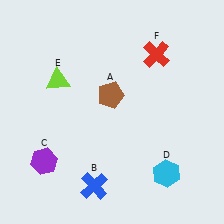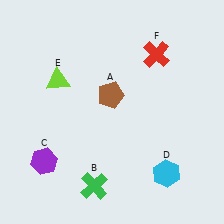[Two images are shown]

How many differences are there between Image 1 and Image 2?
There is 1 difference between the two images.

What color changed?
The cross (B) changed from blue in Image 1 to green in Image 2.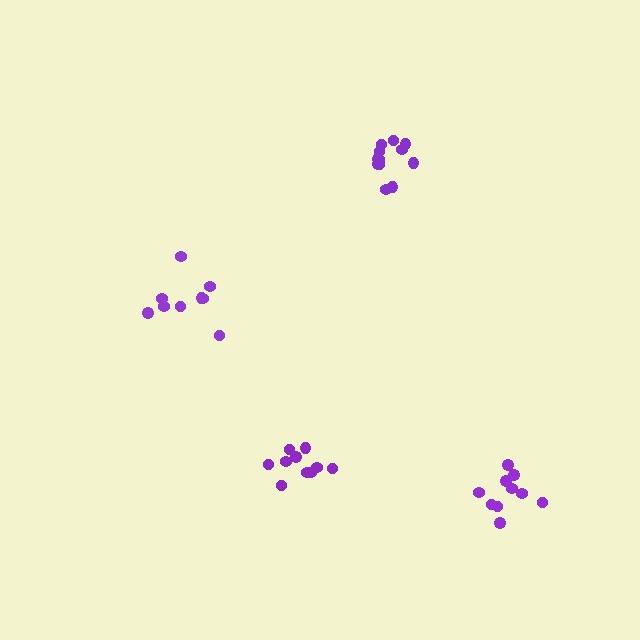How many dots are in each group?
Group 1: 10 dots, Group 2: 12 dots, Group 3: 9 dots, Group 4: 10 dots (41 total).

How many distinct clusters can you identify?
There are 4 distinct clusters.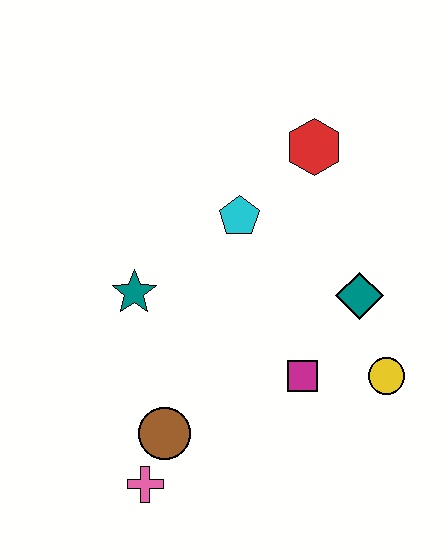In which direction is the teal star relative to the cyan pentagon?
The teal star is to the left of the cyan pentagon.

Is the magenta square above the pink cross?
Yes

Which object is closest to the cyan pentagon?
The red hexagon is closest to the cyan pentagon.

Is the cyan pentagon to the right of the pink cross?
Yes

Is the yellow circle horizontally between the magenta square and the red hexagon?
No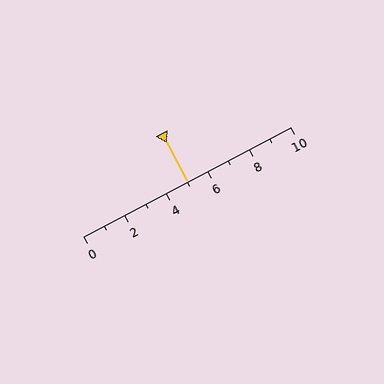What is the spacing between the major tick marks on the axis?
The major ticks are spaced 2 apart.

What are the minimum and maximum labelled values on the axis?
The axis runs from 0 to 10.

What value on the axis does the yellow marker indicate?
The marker indicates approximately 5.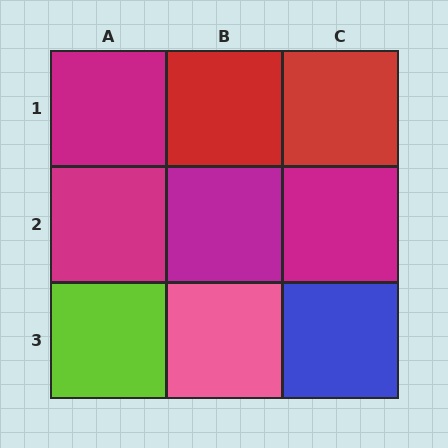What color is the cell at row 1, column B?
Red.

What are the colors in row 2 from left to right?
Magenta, magenta, magenta.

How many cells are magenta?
4 cells are magenta.